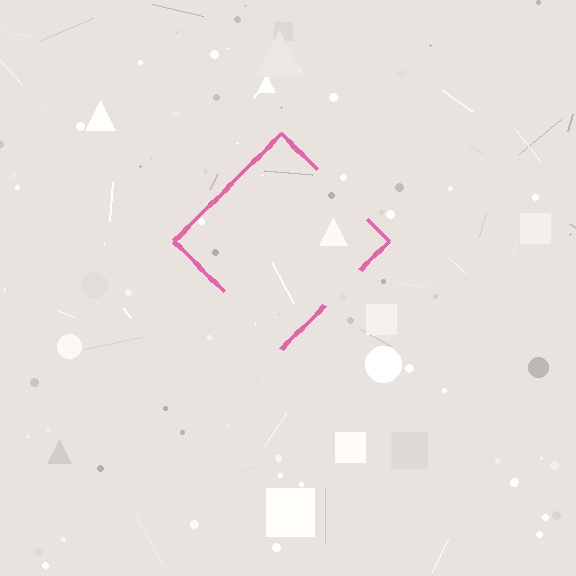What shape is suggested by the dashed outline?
The dashed outline suggests a diamond.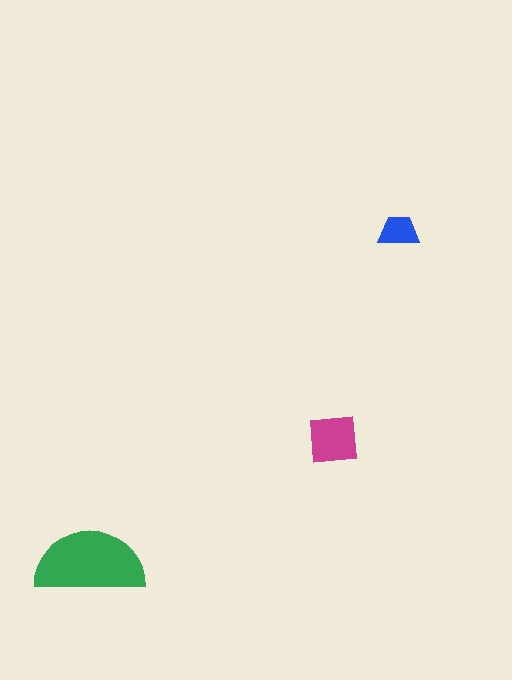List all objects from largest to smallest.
The green semicircle, the magenta square, the blue trapezoid.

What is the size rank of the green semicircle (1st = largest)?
1st.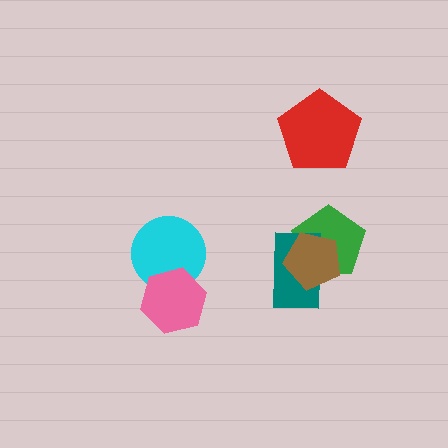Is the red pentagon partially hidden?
No, no other shape covers it.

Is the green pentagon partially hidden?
Yes, it is partially covered by another shape.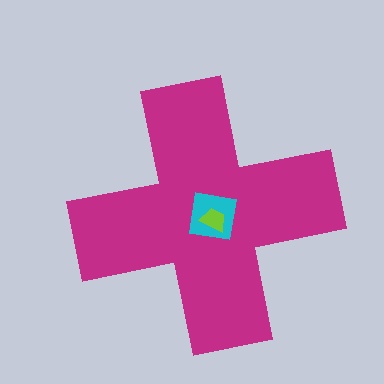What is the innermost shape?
The lime trapezoid.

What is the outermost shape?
The magenta cross.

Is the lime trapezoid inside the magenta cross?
Yes.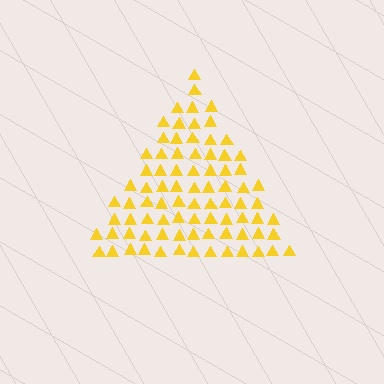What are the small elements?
The small elements are triangles.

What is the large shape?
The large shape is a triangle.